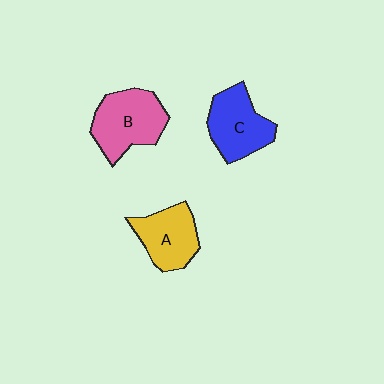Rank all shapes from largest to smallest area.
From largest to smallest: B (pink), C (blue), A (yellow).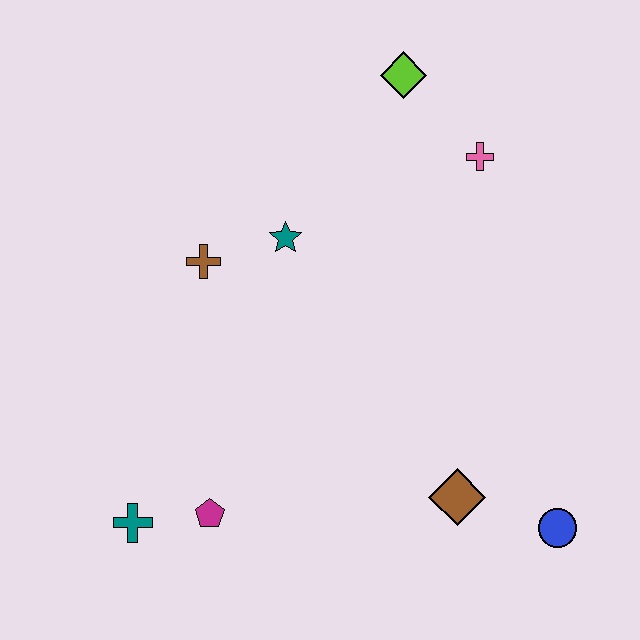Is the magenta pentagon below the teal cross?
No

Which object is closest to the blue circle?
The brown diamond is closest to the blue circle.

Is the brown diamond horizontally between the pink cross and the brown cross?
Yes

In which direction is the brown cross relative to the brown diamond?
The brown cross is to the left of the brown diamond.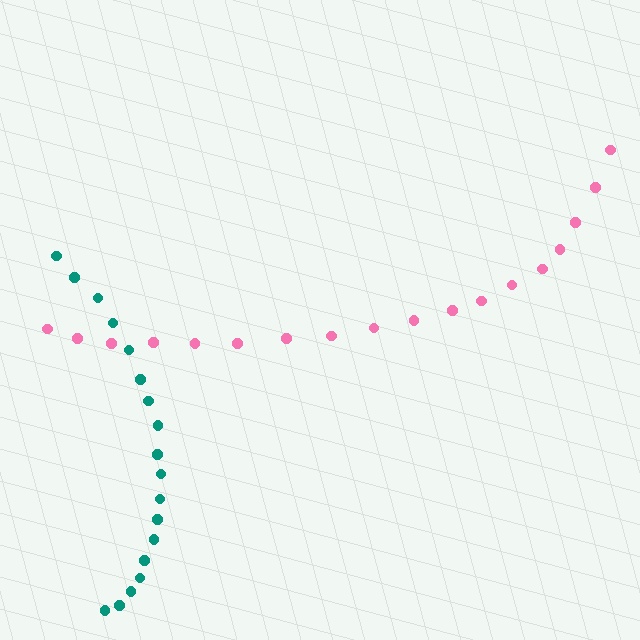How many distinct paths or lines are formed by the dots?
There are 2 distinct paths.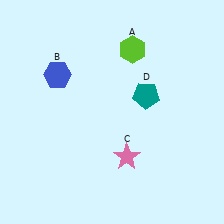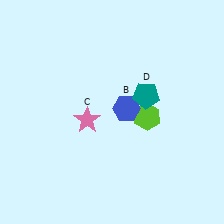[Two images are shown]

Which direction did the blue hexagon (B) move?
The blue hexagon (B) moved right.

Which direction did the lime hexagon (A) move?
The lime hexagon (A) moved down.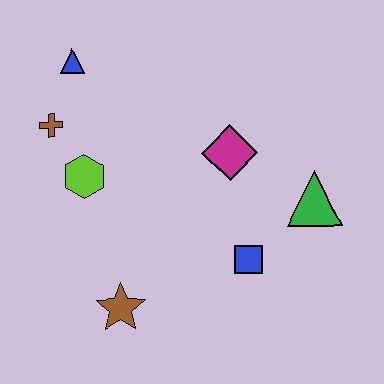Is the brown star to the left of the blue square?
Yes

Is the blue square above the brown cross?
No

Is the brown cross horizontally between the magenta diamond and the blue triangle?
No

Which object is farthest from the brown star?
The blue triangle is farthest from the brown star.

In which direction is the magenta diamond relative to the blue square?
The magenta diamond is above the blue square.